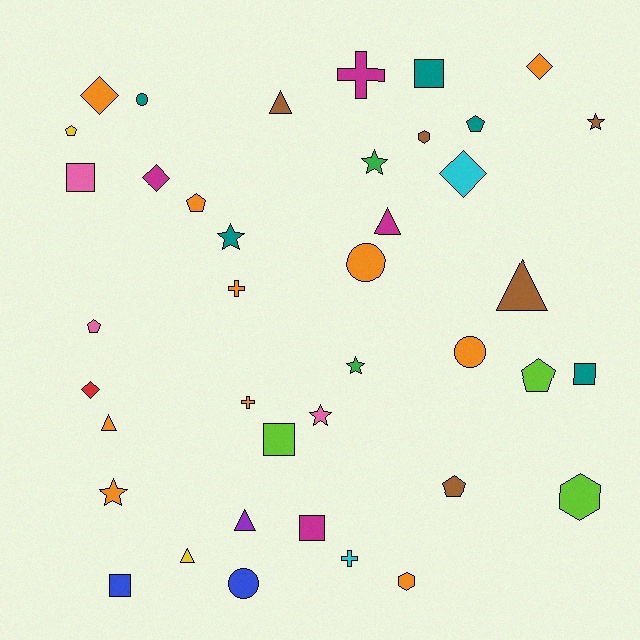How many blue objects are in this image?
There are 2 blue objects.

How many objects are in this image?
There are 40 objects.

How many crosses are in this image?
There are 4 crosses.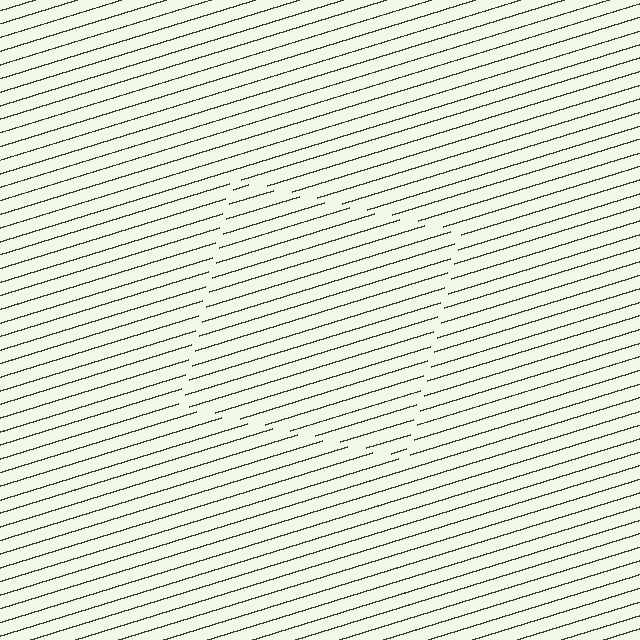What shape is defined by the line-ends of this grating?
An illusory square. The interior of the shape contains the same grating, shifted by half a period — the contour is defined by the phase discontinuity where line-ends from the inner and outer gratings abut.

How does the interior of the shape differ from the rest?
The interior of the shape contains the same grating, shifted by half a period — the contour is defined by the phase discontinuity where line-ends from the inner and outer gratings abut.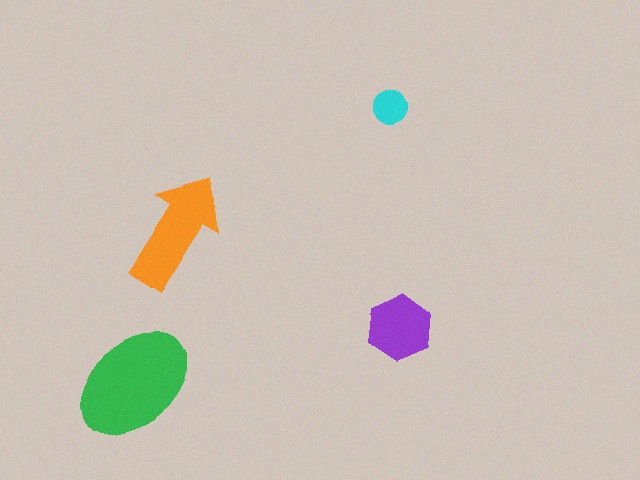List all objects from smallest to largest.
The cyan circle, the purple hexagon, the orange arrow, the green ellipse.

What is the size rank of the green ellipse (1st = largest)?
1st.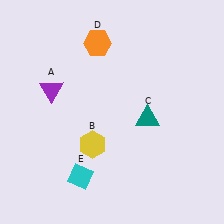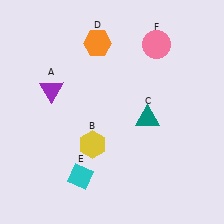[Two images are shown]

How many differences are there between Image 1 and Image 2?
There is 1 difference between the two images.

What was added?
A pink circle (F) was added in Image 2.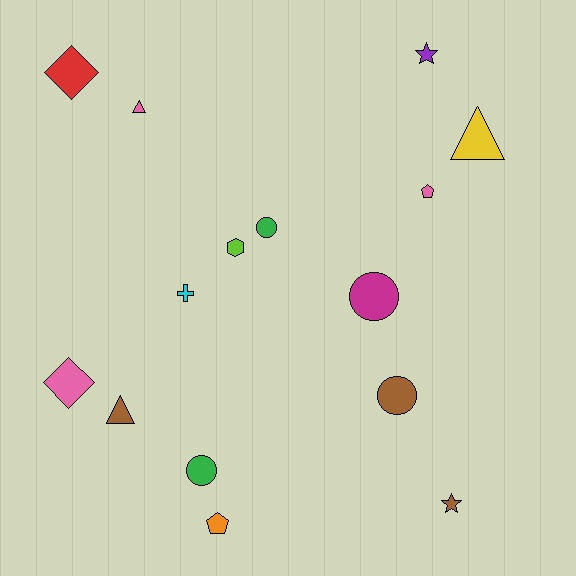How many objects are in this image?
There are 15 objects.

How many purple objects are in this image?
There is 1 purple object.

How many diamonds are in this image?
There are 2 diamonds.